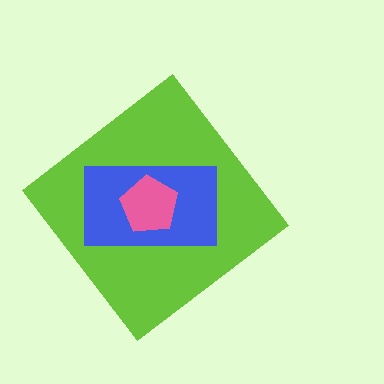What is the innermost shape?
The pink pentagon.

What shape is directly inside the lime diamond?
The blue rectangle.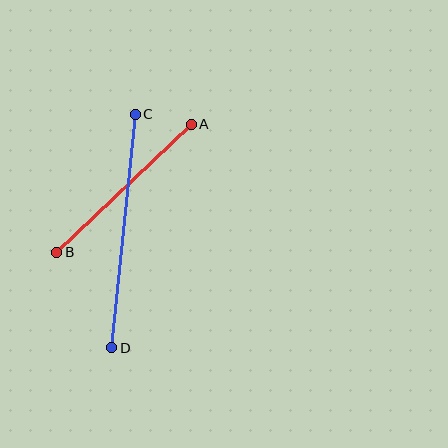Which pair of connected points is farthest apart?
Points C and D are farthest apart.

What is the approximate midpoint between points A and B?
The midpoint is at approximately (124, 188) pixels.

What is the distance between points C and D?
The distance is approximately 234 pixels.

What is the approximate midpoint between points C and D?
The midpoint is at approximately (124, 231) pixels.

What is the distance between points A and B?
The distance is approximately 186 pixels.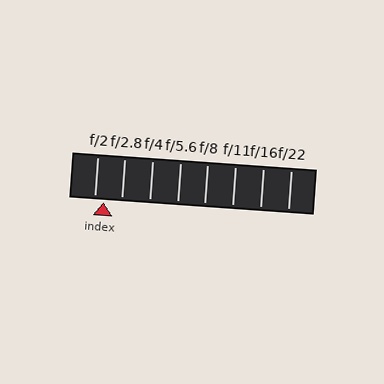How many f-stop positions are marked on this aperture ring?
There are 8 f-stop positions marked.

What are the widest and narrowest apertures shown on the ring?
The widest aperture shown is f/2 and the narrowest is f/22.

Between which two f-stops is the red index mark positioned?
The index mark is between f/2 and f/2.8.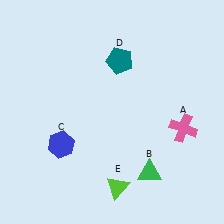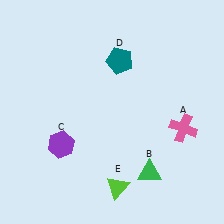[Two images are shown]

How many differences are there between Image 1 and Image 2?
There is 1 difference between the two images.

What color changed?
The hexagon (C) changed from blue in Image 1 to purple in Image 2.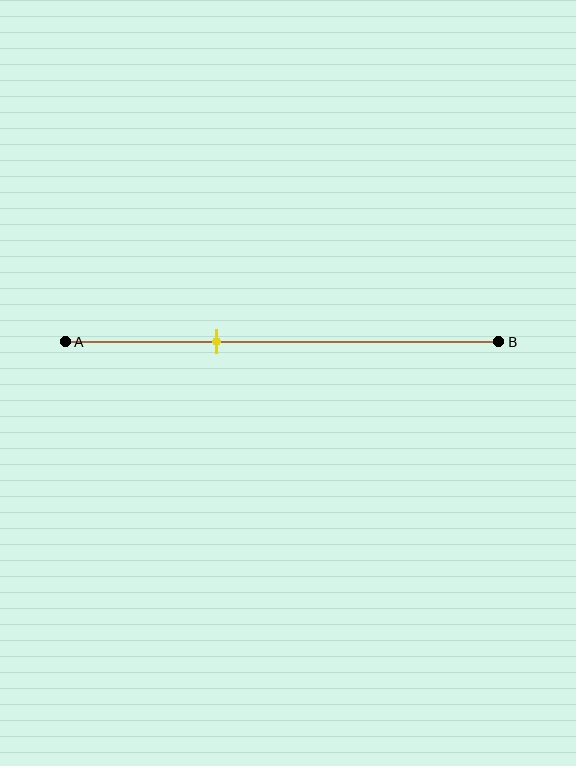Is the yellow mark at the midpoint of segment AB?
No, the mark is at about 35% from A, not at the 50% midpoint.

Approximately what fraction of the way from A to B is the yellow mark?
The yellow mark is approximately 35% of the way from A to B.